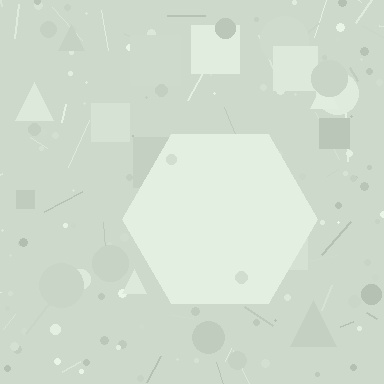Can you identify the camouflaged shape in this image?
The camouflaged shape is a hexagon.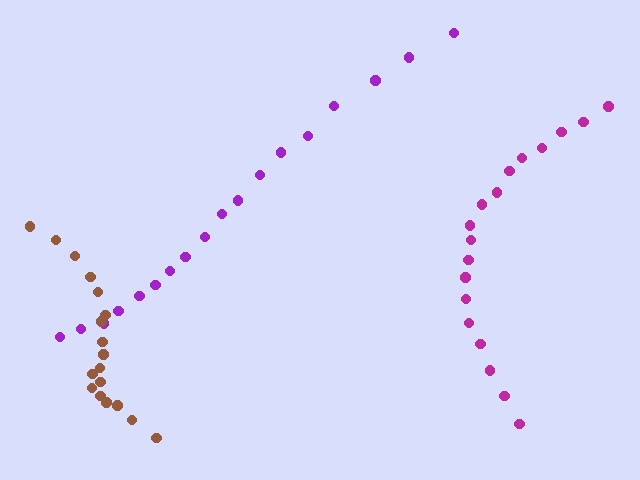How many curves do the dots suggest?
There are 3 distinct paths.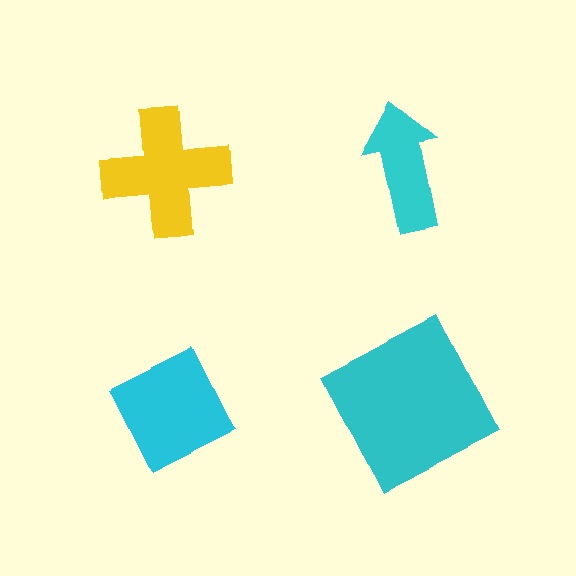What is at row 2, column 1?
A cyan diamond.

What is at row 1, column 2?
A cyan arrow.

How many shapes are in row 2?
2 shapes.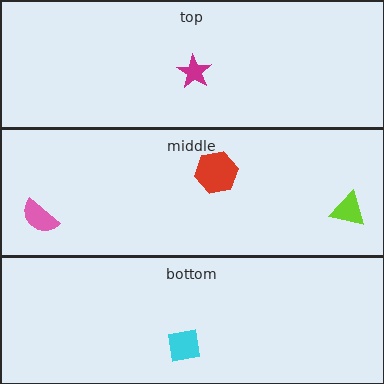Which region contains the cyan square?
The bottom region.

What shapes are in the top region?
The magenta star.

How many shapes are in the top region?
1.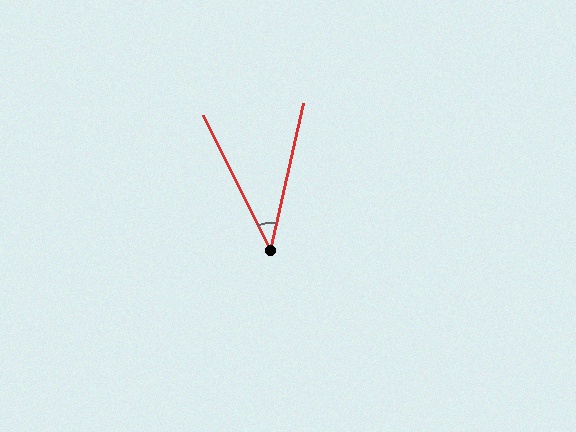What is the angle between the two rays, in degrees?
Approximately 39 degrees.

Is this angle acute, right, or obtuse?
It is acute.